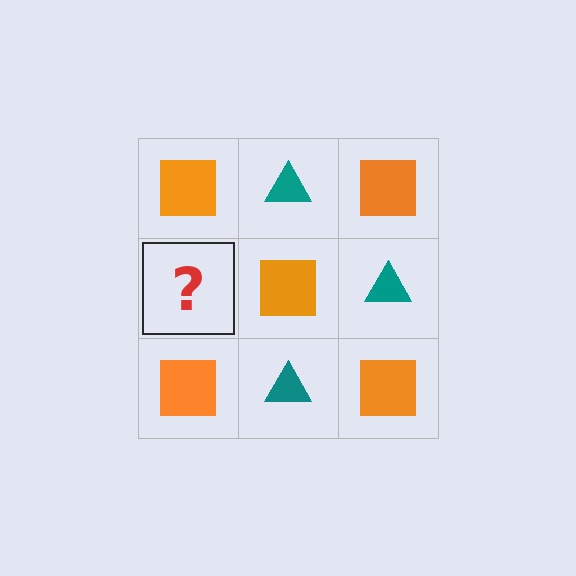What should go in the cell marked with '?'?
The missing cell should contain a teal triangle.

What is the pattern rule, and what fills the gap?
The rule is that it alternates orange square and teal triangle in a checkerboard pattern. The gap should be filled with a teal triangle.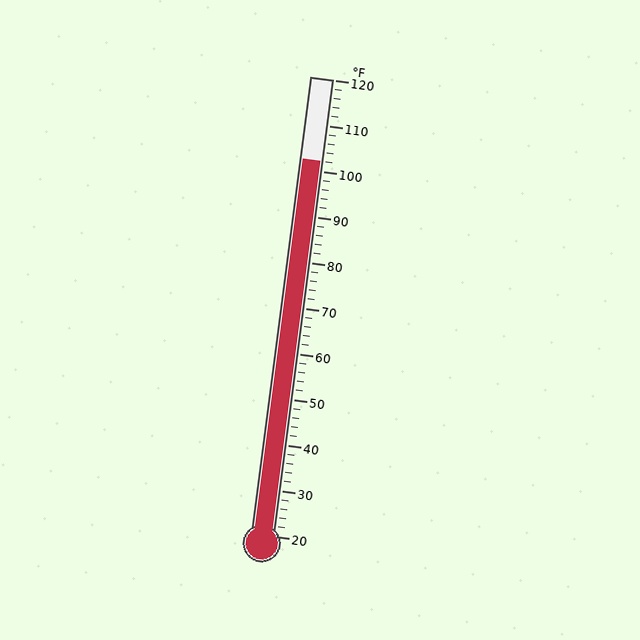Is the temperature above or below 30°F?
The temperature is above 30°F.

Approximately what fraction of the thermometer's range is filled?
The thermometer is filled to approximately 80% of its range.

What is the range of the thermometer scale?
The thermometer scale ranges from 20°F to 120°F.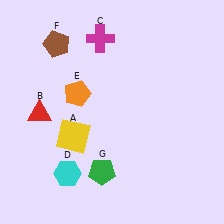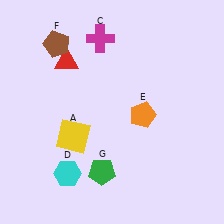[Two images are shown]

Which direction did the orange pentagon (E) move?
The orange pentagon (E) moved right.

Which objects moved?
The objects that moved are: the red triangle (B), the orange pentagon (E).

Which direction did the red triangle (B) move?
The red triangle (B) moved up.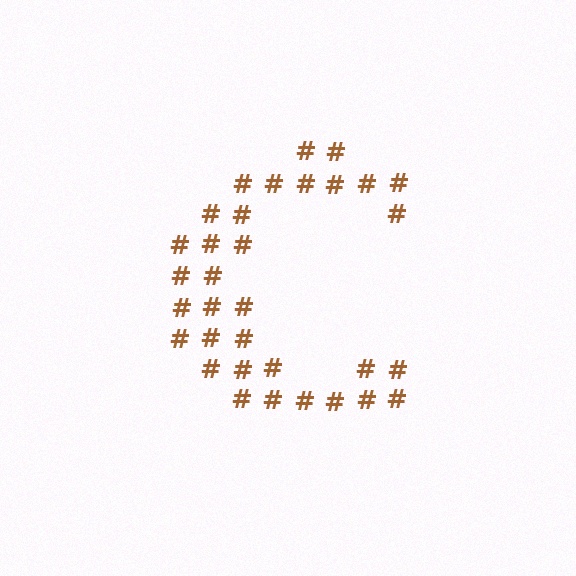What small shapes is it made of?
It is made of small hash symbols.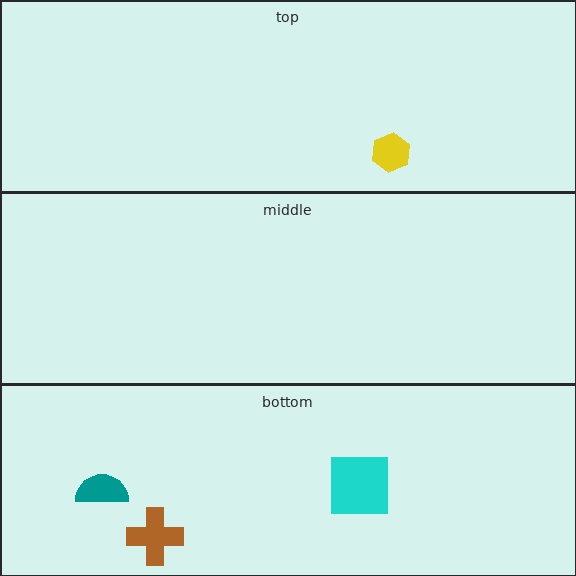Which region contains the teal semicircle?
The bottom region.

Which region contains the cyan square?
The bottom region.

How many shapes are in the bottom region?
3.